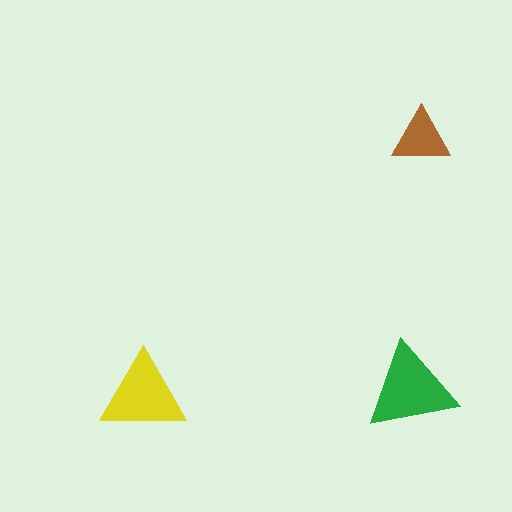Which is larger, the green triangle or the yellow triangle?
The green one.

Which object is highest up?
The brown triangle is topmost.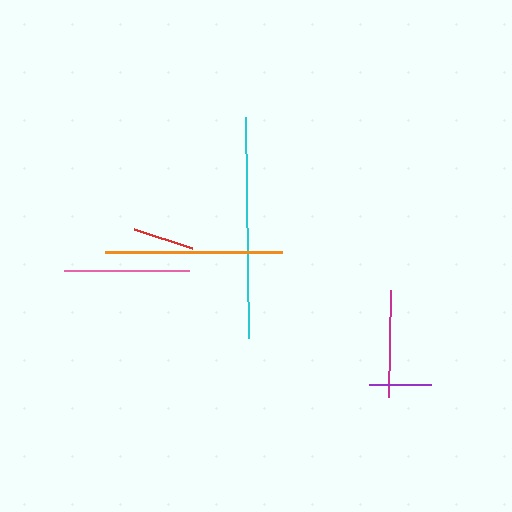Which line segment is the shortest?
The red line is the shortest at approximately 61 pixels.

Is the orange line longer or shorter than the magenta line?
The orange line is longer than the magenta line.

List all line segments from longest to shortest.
From longest to shortest: cyan, orange, pink, magenta, purple, red.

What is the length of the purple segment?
The purple segment is approximately 62 pixels long.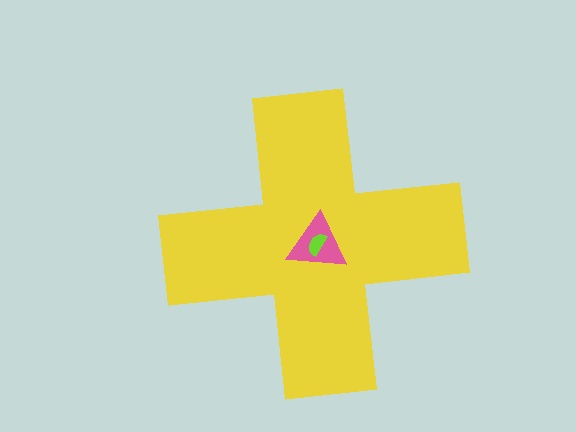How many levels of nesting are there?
3.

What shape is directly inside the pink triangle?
The lime semicircle.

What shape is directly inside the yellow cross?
The pink triangle.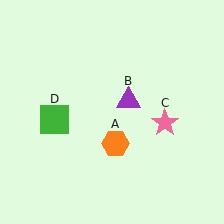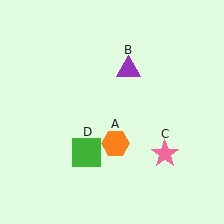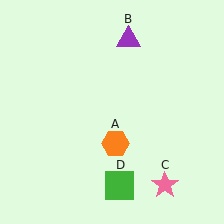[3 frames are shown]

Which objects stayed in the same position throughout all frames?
Orange hexagon (object A) remained stationary.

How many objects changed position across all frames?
3 objects changed position: purple triangle (object B), pink star (object C), green square (object D).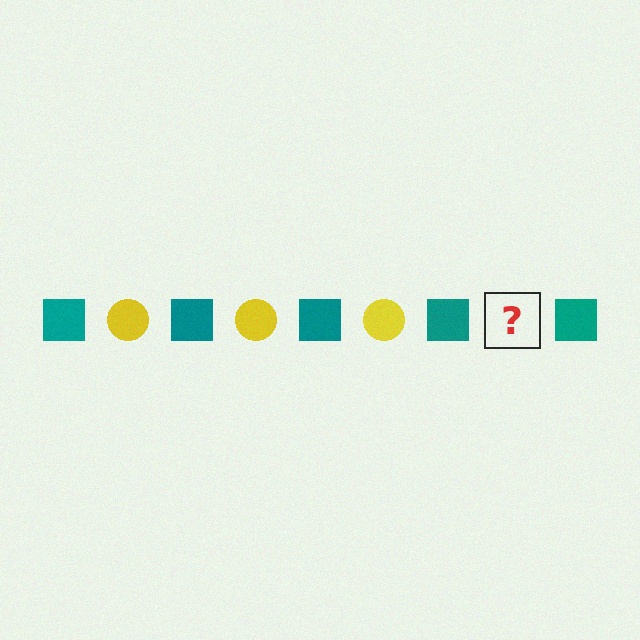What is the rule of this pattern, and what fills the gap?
The rule is that the pattern alternates between teal square and yellow circle. The gap should be filled with a yellow circle.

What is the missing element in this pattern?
The missing element is a yellow circle.